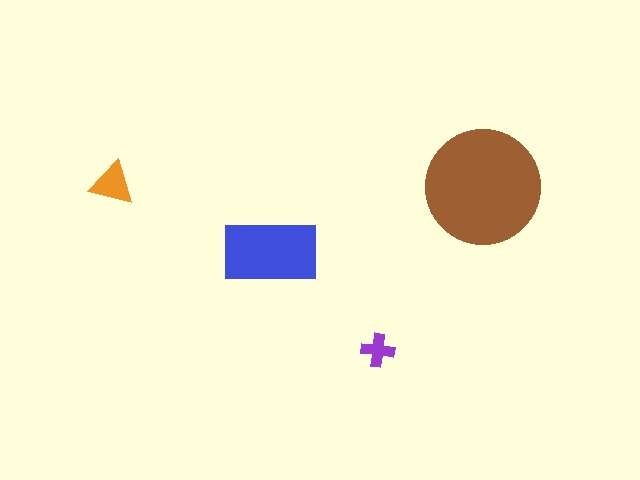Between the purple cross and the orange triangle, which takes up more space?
The orange triangle.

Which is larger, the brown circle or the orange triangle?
The brown circle.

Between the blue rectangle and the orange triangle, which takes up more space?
The blue rectangle.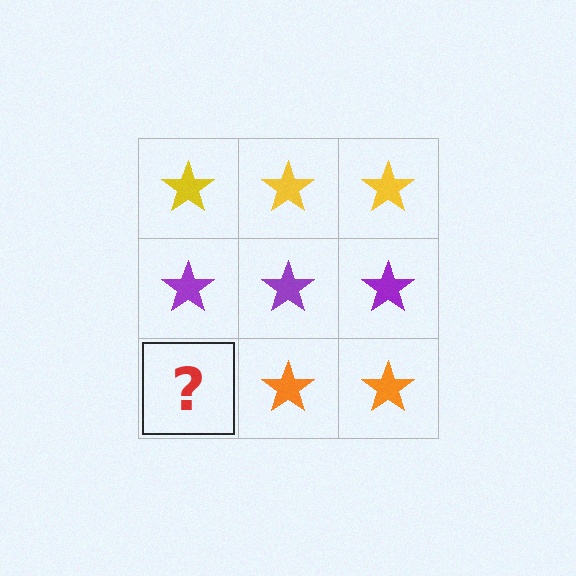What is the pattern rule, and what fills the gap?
The rule is that each row has a consistent color. The gap should be filled with an orange star.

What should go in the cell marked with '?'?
The missing cell should contain an orange star.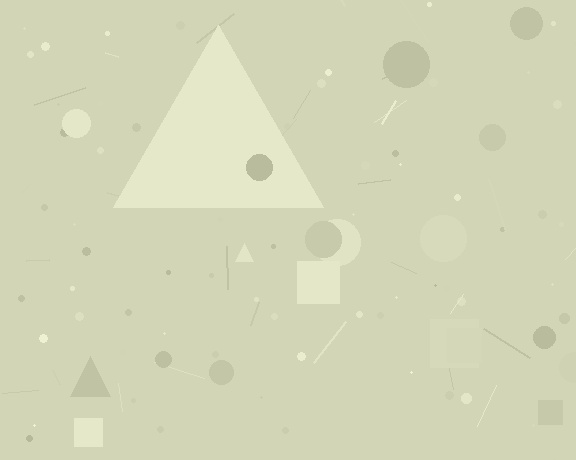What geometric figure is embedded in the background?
A triangle is embedded in the background.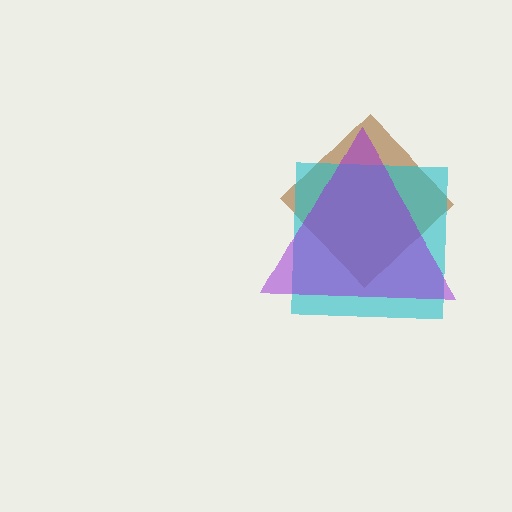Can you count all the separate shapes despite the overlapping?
Yes, there are 3 separate shapes.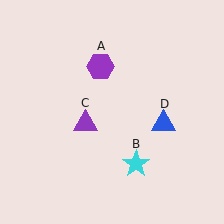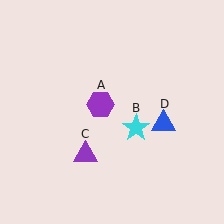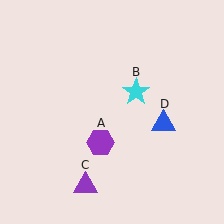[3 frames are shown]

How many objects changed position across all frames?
3 objects changed position: purple hexagon (object A), cyan star (object B), purple triangle (object C).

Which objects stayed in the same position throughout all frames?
Blue triangle (object D) remained stationary.